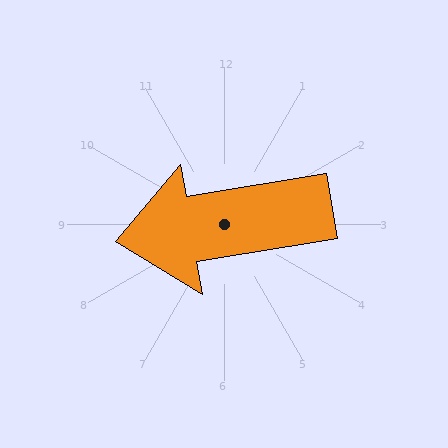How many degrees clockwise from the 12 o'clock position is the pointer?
Approximately 261 degrees.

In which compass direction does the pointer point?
West.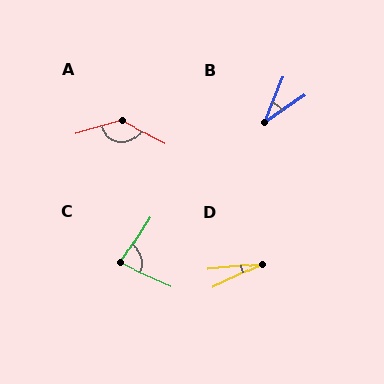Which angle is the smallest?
D, at approximately 20 degrees.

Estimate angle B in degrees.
Approximately 34 degrees.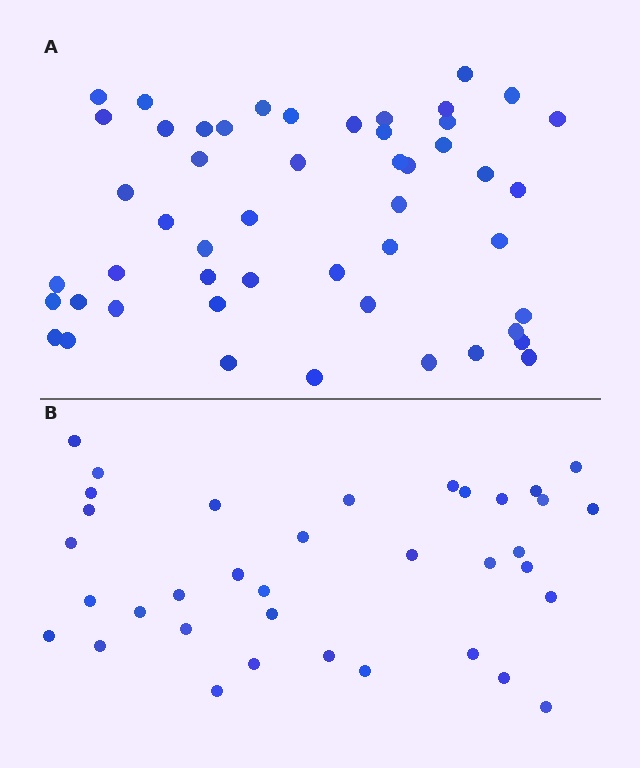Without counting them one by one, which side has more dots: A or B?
Region A (the top region) has more dots.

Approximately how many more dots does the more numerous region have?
Region A has approximately 15 more dots than region B.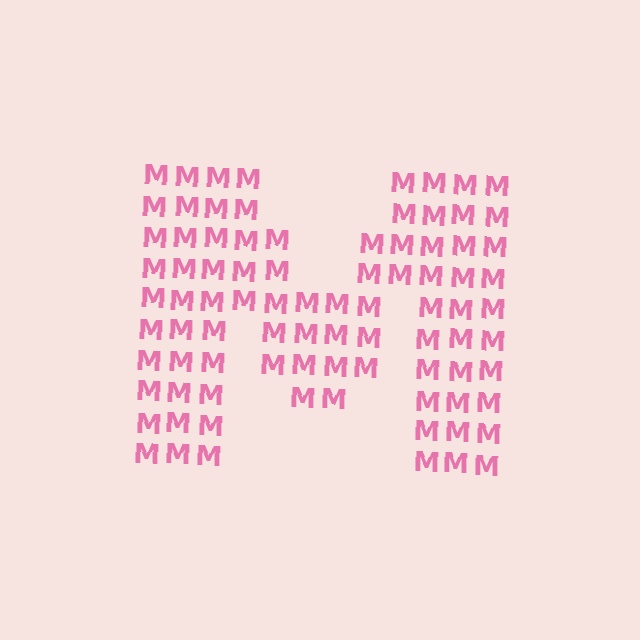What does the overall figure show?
The overall figure shows the letter M.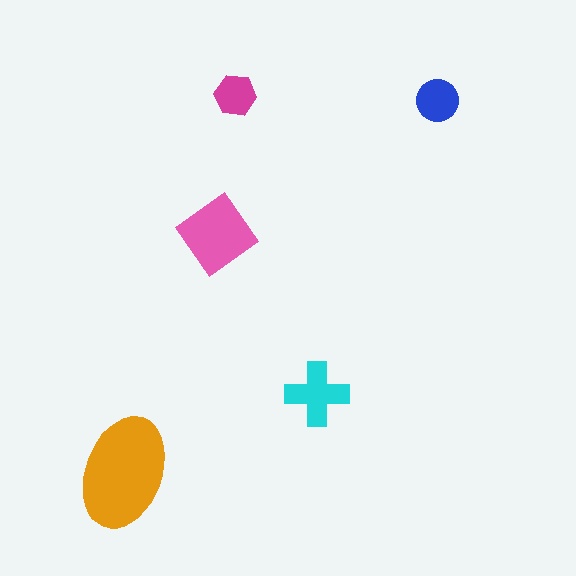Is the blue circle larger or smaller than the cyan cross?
Smaller.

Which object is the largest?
The orange ellipse.